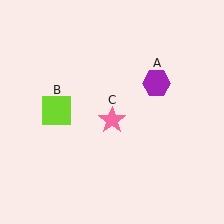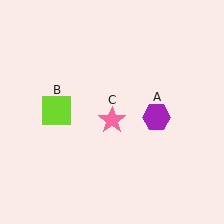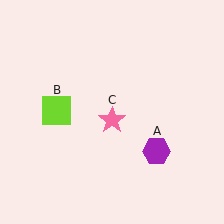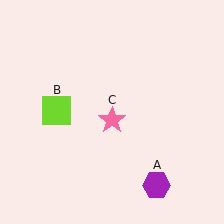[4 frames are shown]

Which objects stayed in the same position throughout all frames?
Lime square (object B) and pink star (object C) remained stationary.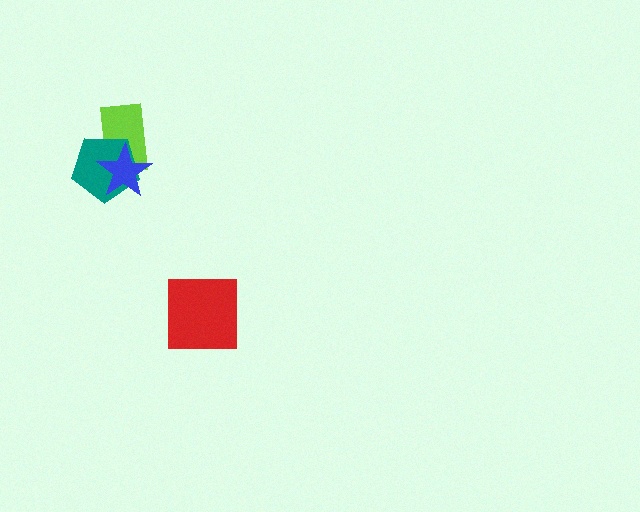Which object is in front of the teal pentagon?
The blue star is in front of the teal pentagon.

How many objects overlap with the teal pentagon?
2 objects overlap with the teal pentagon.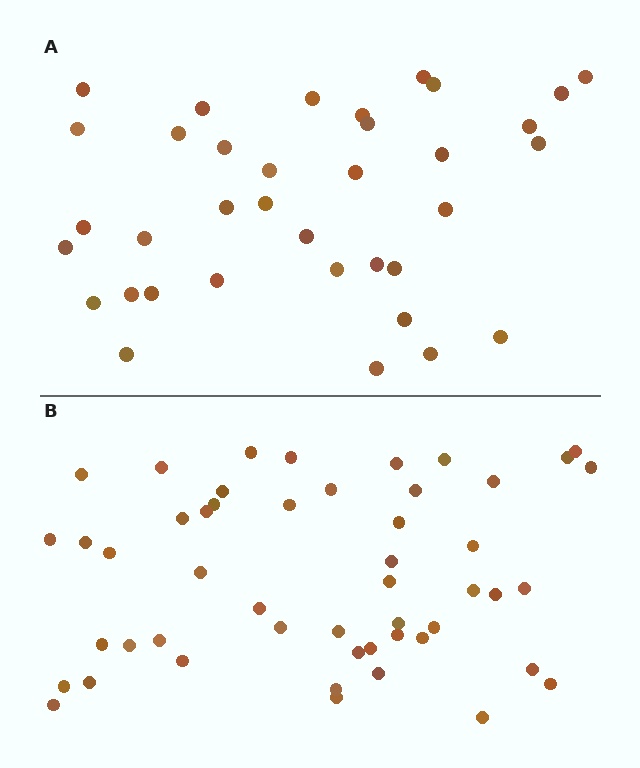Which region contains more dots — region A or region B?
Region B (the bottom region) has more dots.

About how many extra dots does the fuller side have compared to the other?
Region B has approximately 15 more dots than region A.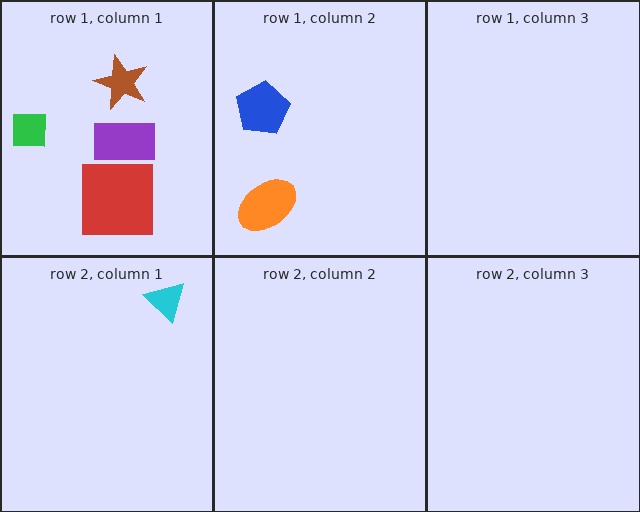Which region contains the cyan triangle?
The row 2, column 1 region.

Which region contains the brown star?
The row 1, column 1 region.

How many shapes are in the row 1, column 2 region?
2.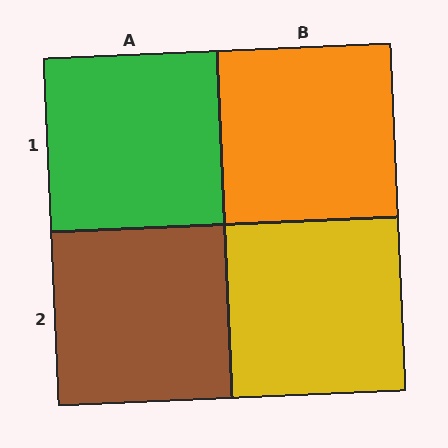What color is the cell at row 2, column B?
Yellow.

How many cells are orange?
1 cell is orange.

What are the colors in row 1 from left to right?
Green, orange.